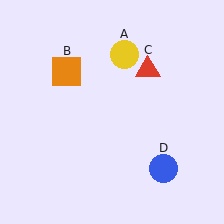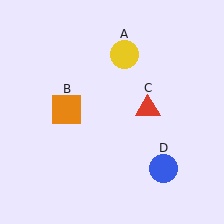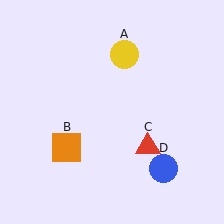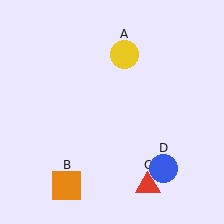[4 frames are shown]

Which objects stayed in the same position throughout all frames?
Yellow circle (object A) and blue circle (object D) remained stationary.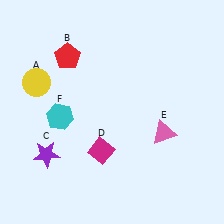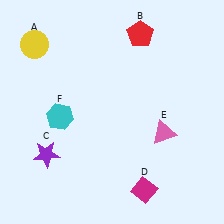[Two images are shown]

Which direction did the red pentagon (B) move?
The red pentagon (B) moved right.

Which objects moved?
The objects that moved are: the yellow circle (A), the red pentagon (B), the magenta diamond (D).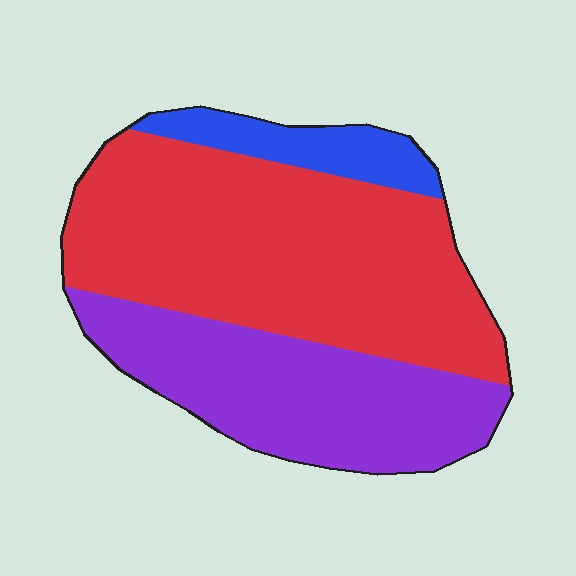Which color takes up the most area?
Red, at roughly 55%.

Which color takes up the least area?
Blue, at roughly 10%.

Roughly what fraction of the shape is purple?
Purple takes up between a quarter and a half of the shape.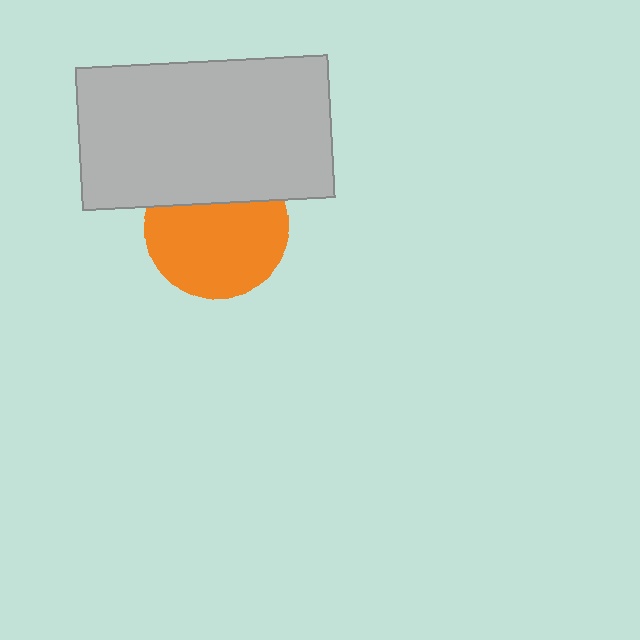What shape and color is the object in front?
The object in front is a light gray rectangle.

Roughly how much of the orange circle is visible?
Most of it is visible (roughly 69%).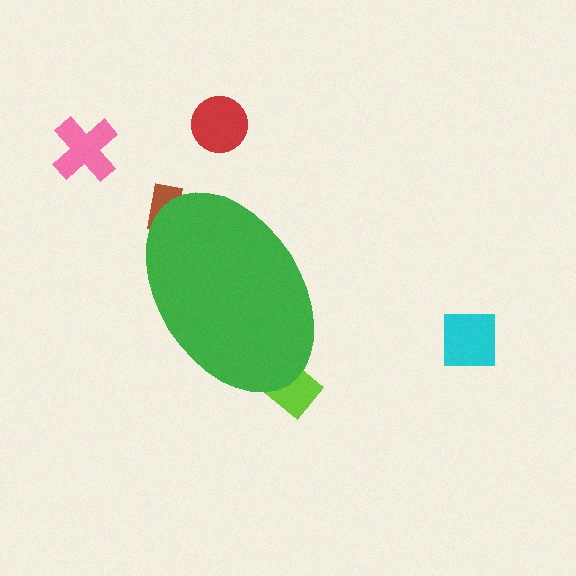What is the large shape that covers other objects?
A green ellipse.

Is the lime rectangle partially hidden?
Yes, the lime rectangle is partially hidden behind the green ellipse.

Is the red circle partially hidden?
No, the red circle is fully visible.